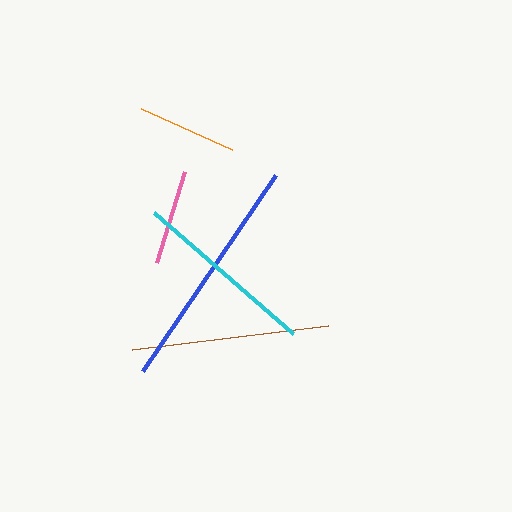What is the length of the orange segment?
The orange segment is approximately 100 pixels long.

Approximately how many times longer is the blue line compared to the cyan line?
The blue line is approximately 1.3 times the length of the cyan line.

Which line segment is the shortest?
The pink line is the shortest at approximately 94 pixels.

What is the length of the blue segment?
The blue segment is approximately 237 pixels long.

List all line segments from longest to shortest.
From longest to shortest: blue, brown, cyan, orange, pink.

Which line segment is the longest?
The blue line is the longest at approximately 237 pixels.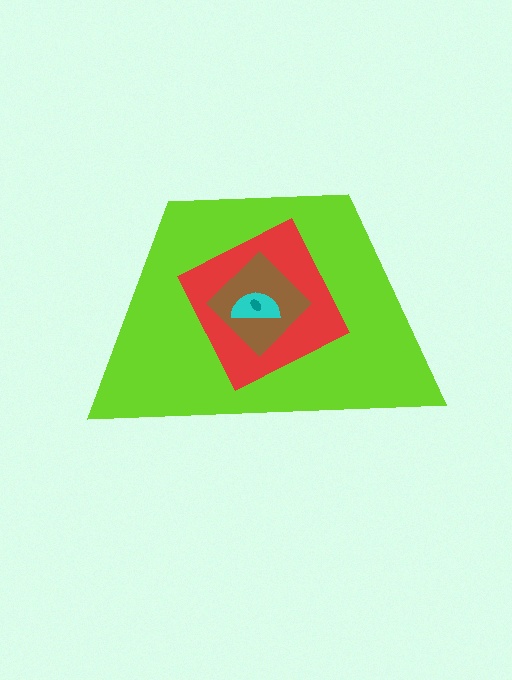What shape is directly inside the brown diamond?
The cyan semicircle.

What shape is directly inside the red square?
The brown diamond.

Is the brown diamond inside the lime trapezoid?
Yes.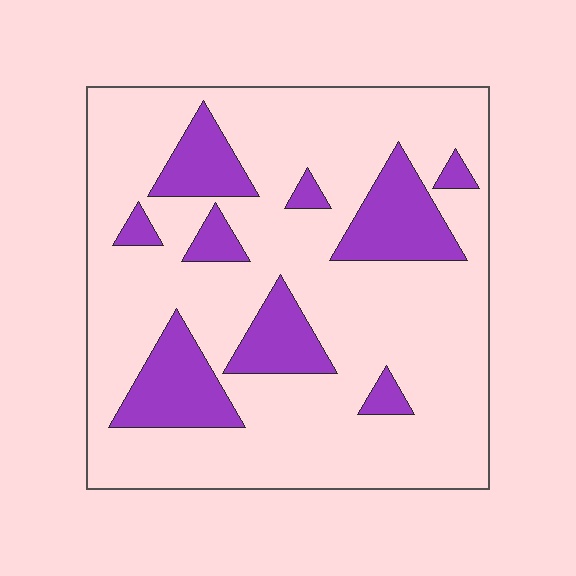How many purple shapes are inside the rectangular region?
9.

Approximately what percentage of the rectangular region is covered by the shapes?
Approximately 20%.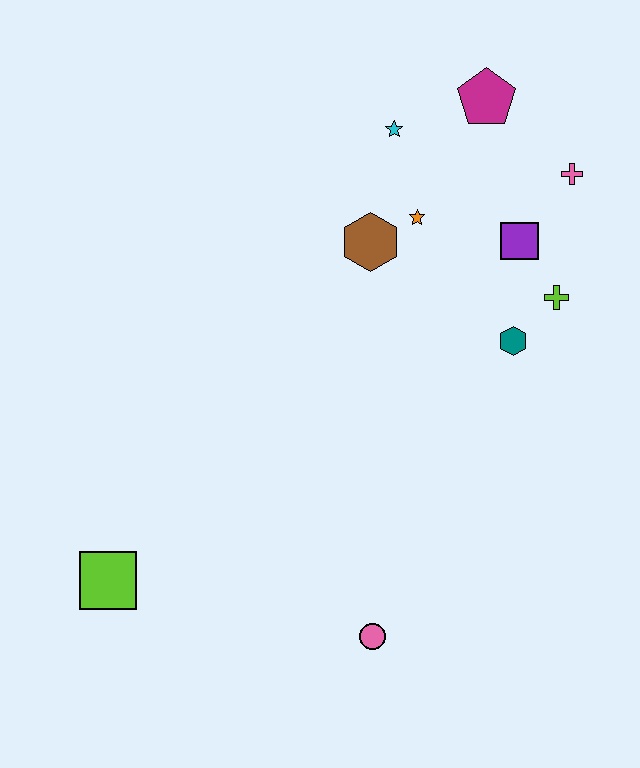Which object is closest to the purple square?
The lime cross is closest to the purple square.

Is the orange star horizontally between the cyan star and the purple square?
Yes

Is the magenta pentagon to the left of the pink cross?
Yes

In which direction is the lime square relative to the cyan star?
The lime square is below the cyan star.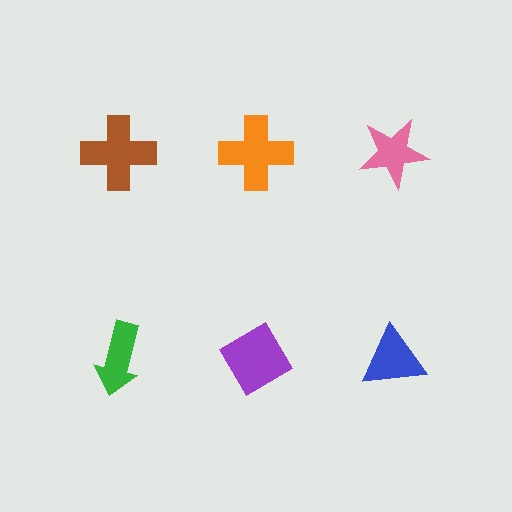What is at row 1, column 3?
A pink star.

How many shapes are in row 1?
3 shapes.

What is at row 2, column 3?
A blue triangle.